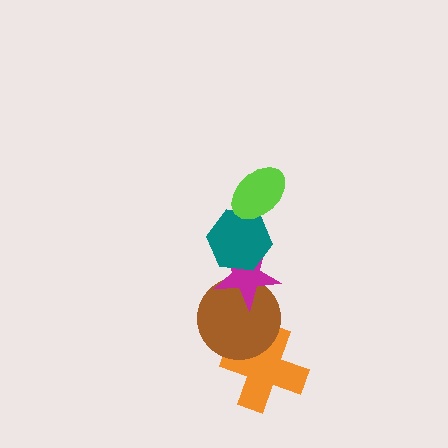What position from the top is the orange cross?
The orange cross is 5th from the top.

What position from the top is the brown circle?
The brown circle is 4th from the top.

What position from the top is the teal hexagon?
The teal hexagon is 2nd from the top.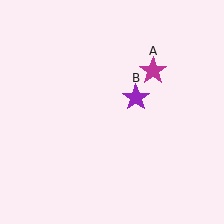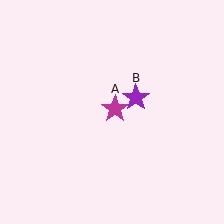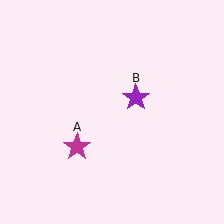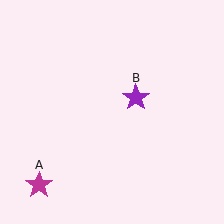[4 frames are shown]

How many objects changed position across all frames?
1 object changed position: magenta star (object A).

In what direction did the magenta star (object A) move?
The magenta star (object A) moved down and to the left.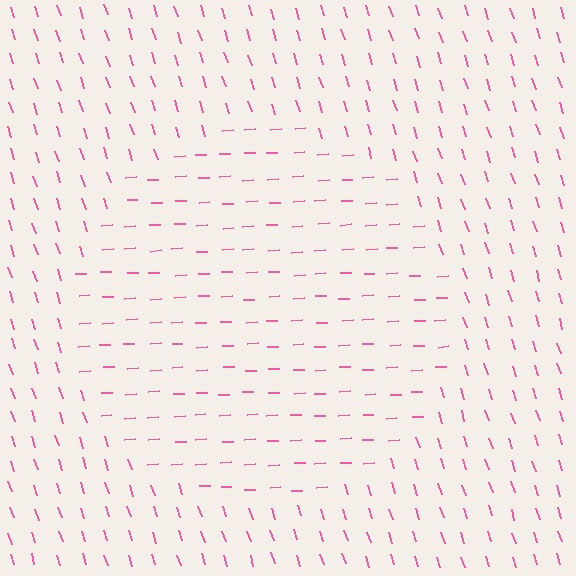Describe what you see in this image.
The image is filled with small pink line segments. A circle region in the image has lines oriented differently from the surrounding lines, creating a visible texture boundary.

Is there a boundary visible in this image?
Yes, there is a texture boundary formed by a change in line orientation.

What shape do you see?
I see a circle.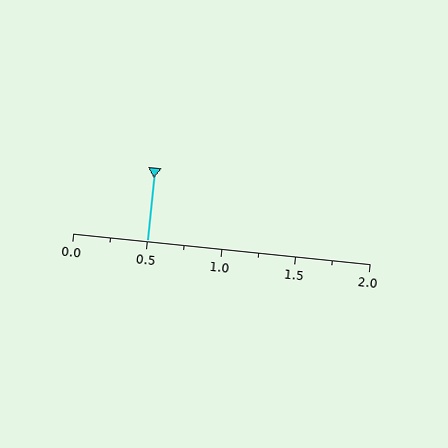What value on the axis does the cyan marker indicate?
The marker indicates approximately 0.5.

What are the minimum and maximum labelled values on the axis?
The axis runs from 0.0 to 2.0.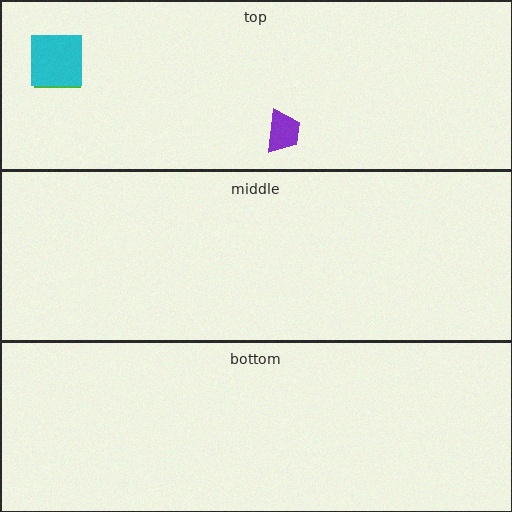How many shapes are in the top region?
3.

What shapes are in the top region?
The green rectangle, the cyan square, the purple trapezoid.